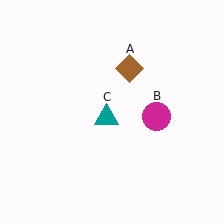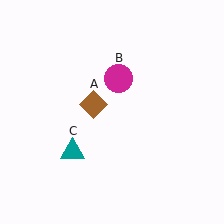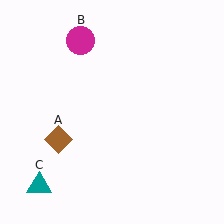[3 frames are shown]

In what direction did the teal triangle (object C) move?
The teal triangle (object C) moved down and to the left.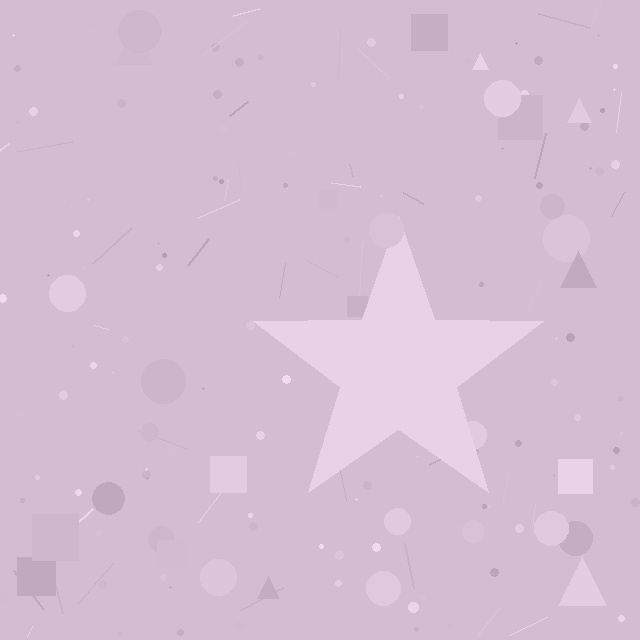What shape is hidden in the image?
A star is hidden in the image.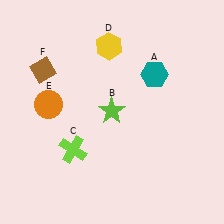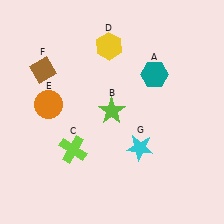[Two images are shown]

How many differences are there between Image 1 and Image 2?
There is 1 difference between the two images.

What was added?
A cyan star (G) was added in Image 2.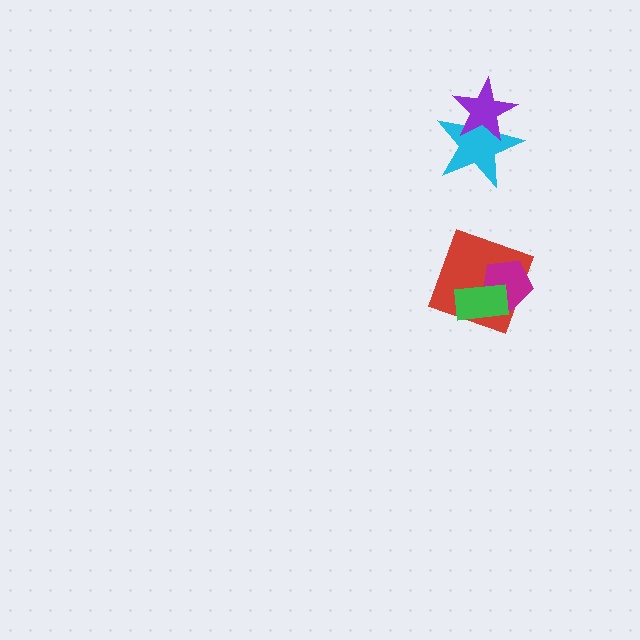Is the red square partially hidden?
Yes, it is partially covered by another shape.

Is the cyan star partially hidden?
Yes, it is partially covered by another shape.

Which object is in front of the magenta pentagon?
The green rectangle is in front of the magenta pentagon.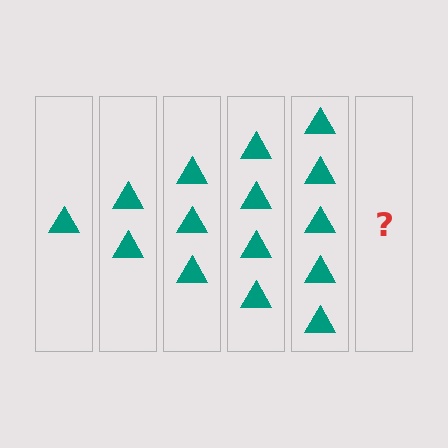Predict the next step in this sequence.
The next step is 6 triangles.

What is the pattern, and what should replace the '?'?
The pattern is that each step adds one more triangle. The '?' should be 6 triangles.